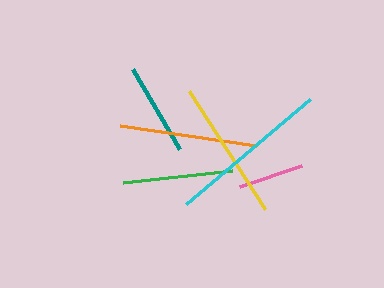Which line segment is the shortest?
The pink line is the shortest at approximately 66 pixels.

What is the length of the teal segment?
The teal segment is approximately 94 pixels long.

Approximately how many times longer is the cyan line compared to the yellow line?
The cyan line is approximately 1.2 times the length of the yellow line.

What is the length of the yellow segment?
The yellow segment is approximately 140 pixels long.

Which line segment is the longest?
The cyan line is the longest at approximately 162 pixels.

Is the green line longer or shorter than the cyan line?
The cyan line is longer than the green line.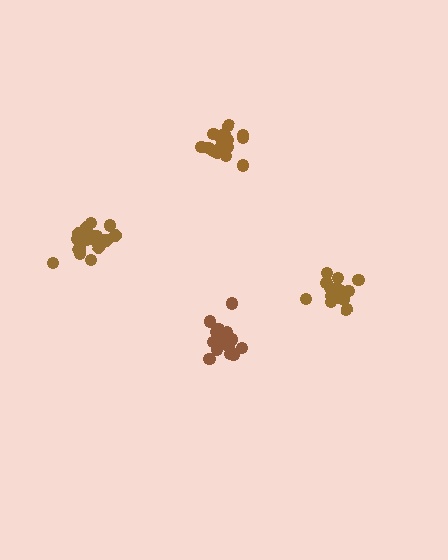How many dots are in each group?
Group 1: 16 dots, Group 2: 15 dots, Group 3: 19 dots, Group 4: 20 dots (70 total).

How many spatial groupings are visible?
There are 4 spatial groupings.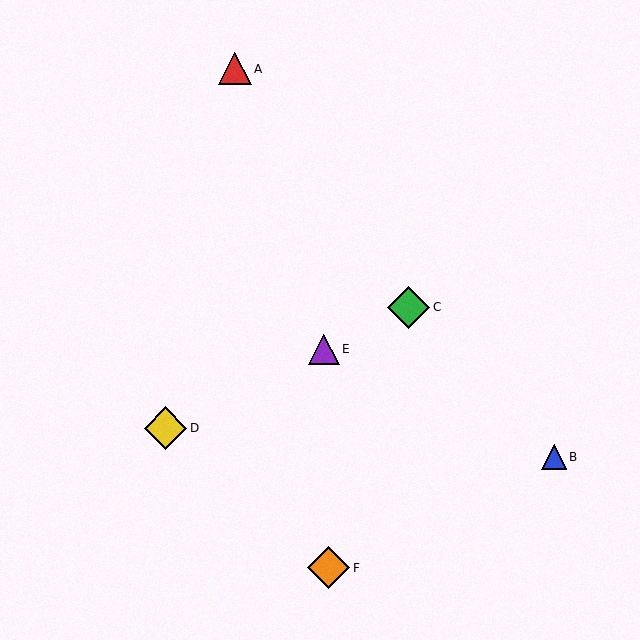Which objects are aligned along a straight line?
Objects C, D, E are aligned along a straight line.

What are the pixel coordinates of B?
Object B is at (554, 457).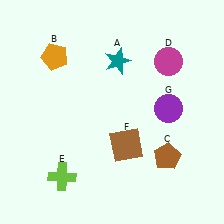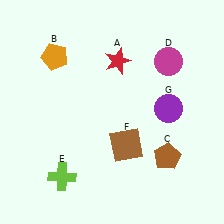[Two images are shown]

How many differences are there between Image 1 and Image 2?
There is 1 difference between the two images.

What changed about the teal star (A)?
In Image 1, A is teal. In Image 2, it changed to red.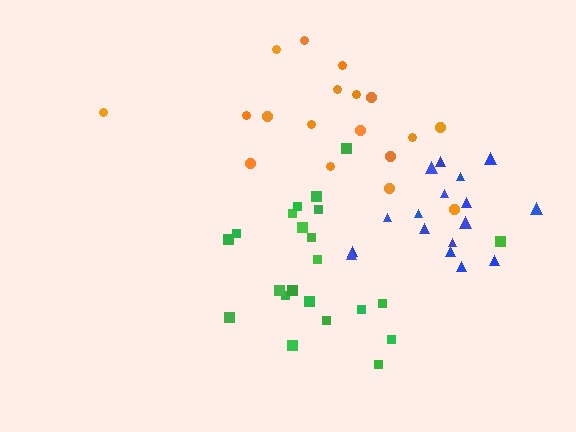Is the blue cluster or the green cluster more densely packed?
Blue.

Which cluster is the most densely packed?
Blue.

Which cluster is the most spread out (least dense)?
Orange.